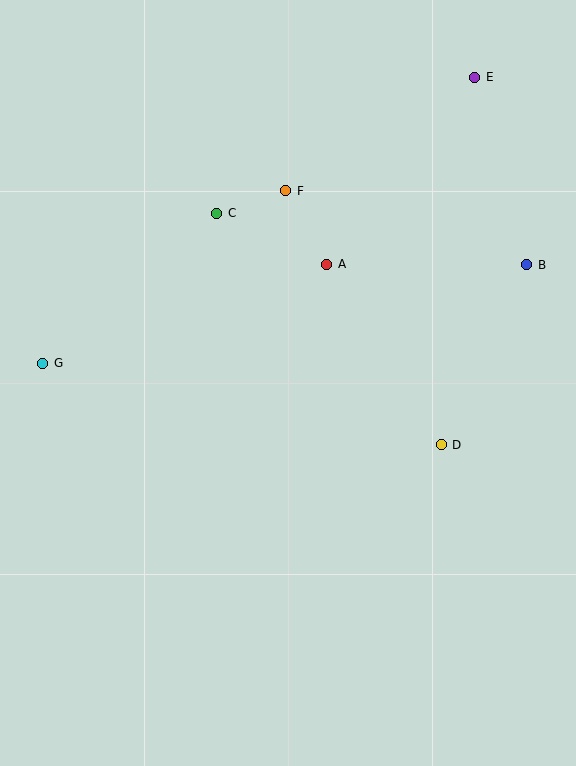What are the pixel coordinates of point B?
Point B is at (527, 265).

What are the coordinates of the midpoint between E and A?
The midpoint between E and A is at (401, 171).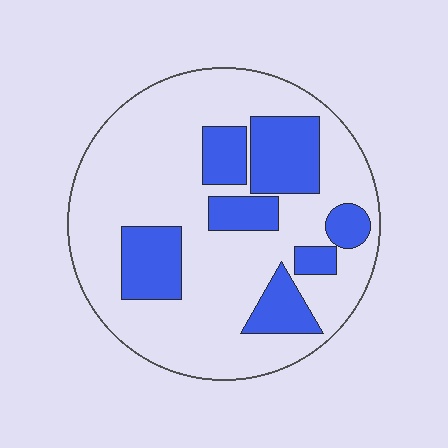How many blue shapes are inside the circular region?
7.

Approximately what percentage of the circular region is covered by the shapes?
Approximately 25%.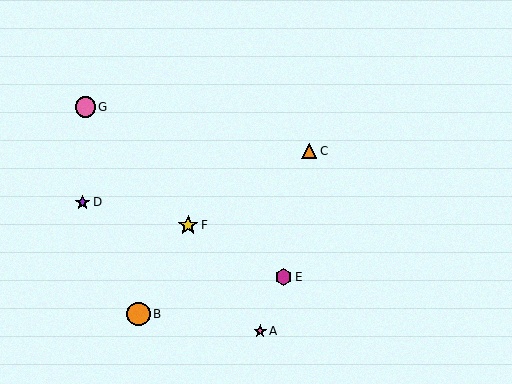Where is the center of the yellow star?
The center of the yellow star is at (188, 225).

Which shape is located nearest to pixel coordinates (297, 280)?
The magenta hexagon (labeled E) at (284, 277) is nearest to that location.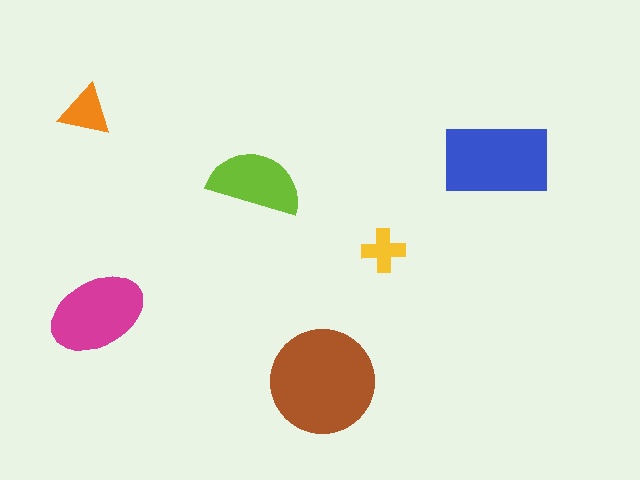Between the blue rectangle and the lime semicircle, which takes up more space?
The blue rectangle.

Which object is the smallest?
The yellow cross.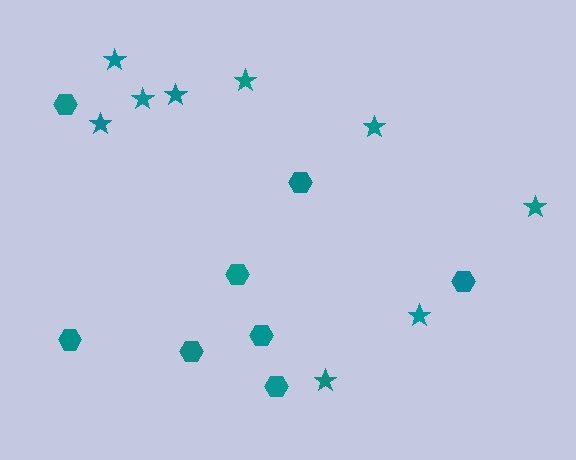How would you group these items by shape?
There are 2 groups: one group of hexagons (8) and one group of stars (9).